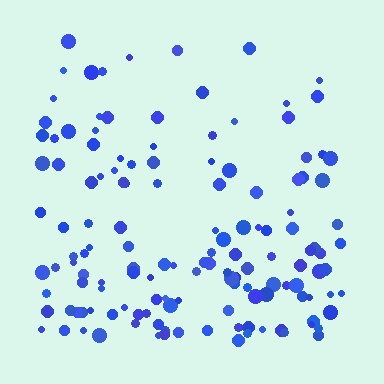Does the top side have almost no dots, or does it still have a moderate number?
Still a moderate number, just noticeably fewer than the bottom.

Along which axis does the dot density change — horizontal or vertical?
Vertical.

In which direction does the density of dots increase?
From top to bottom, with the bottom side densest.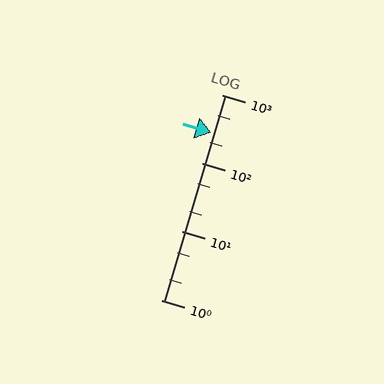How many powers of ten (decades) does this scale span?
The scale spans 3 decades, from 1 to 1000.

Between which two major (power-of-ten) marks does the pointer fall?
The pointer is between 100 and 1000.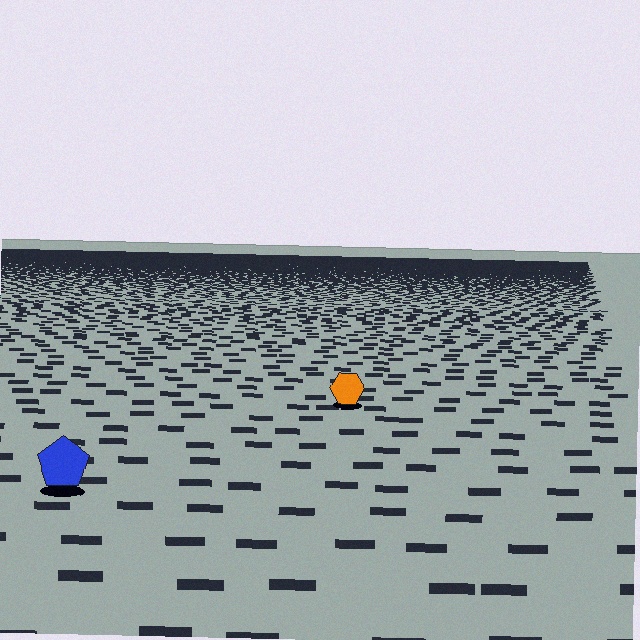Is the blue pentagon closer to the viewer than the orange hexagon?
Yes. The blue pentagon is closer — you can tell from the texture gradient: the ground texture is coarser near it.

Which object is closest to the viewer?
The blue pentagon is closest. The texture marks near it are larger and more spread out.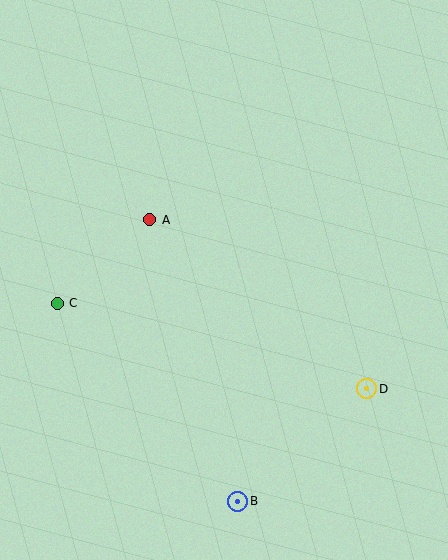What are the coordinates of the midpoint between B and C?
The midpoint between B and C is at (147, 402).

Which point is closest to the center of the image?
Point A at (150, 220) is closest to the center.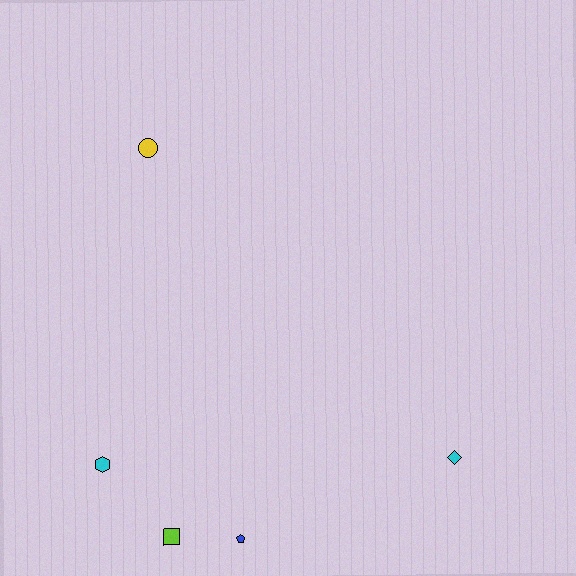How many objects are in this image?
There are 5 objects.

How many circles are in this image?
There is 1 circle.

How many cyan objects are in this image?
There are 2 cyan objects.